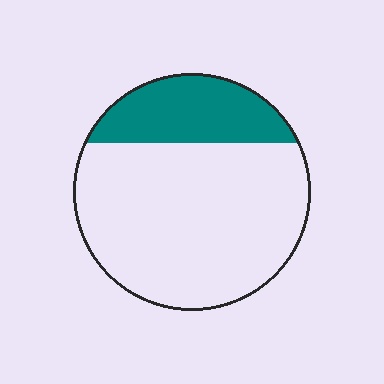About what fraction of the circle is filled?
About one quarter (1/4).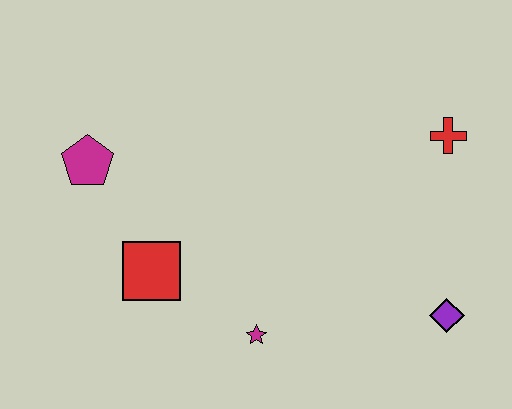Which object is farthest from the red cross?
The magenta pentagon is farthest from the red cross.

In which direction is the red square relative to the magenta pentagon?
The red square is below the magenta pentagon.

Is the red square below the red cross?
Yes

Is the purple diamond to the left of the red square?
No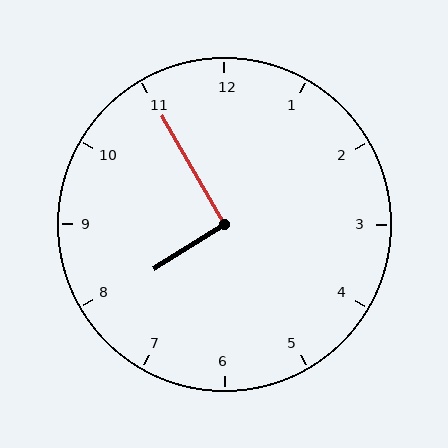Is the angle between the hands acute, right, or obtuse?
It is right.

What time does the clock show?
7:55.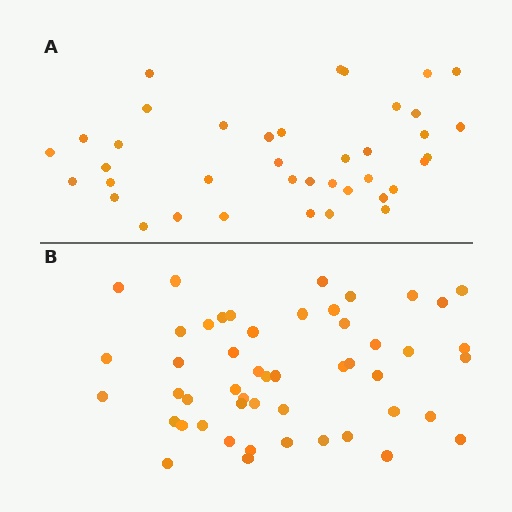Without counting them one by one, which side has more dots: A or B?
Region B (the bottom region) has more dots.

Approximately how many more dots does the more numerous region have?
Region B has roughly 12 or so more dots than region A.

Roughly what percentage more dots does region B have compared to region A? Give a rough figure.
About 30% more.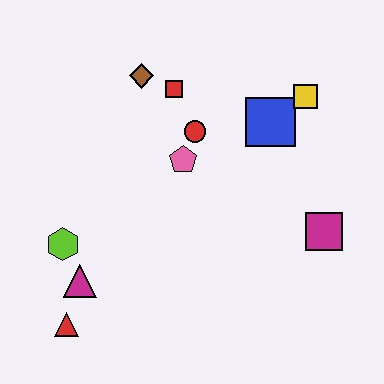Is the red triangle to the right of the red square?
No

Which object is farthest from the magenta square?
The red triangle is farthest from the magenta square.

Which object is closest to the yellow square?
The blue square is closest to the yellow square.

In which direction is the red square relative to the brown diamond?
The red square is to the right of the brown diamond.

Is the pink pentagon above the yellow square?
No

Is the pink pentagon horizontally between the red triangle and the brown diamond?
No